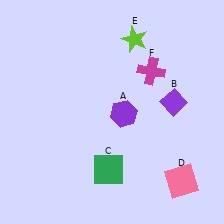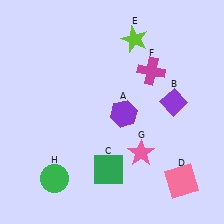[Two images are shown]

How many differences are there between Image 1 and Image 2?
There are 2 differences between the two images.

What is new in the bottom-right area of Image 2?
A pink star (G) was added in the bottom-right area of Image 2.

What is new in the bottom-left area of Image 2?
A green circle (H) was added in the bottom-left area of Image 2.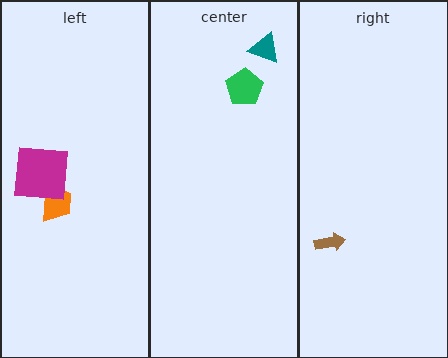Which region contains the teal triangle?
The center region.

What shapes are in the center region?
The teal triangle, the green pentagon.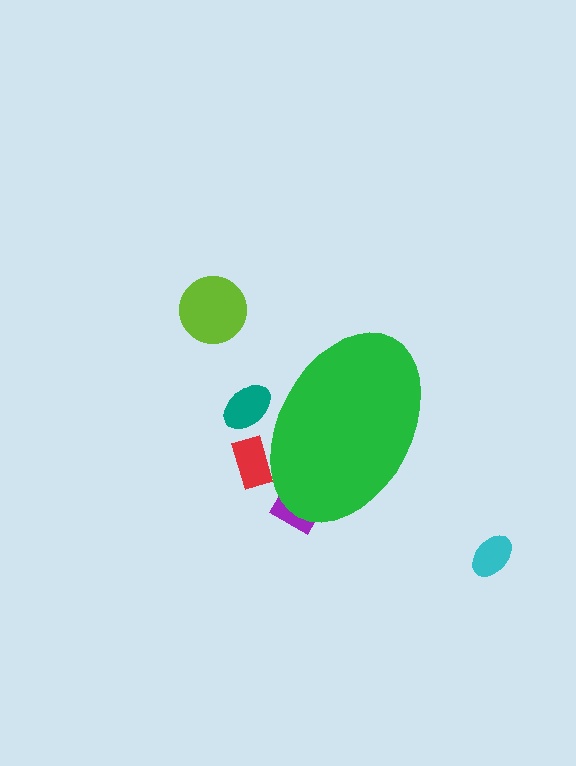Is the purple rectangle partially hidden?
Yes, the purple rectangle is partially hidden behind the green ellipse.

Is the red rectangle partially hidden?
Yes, the red rectangle is partially hidden behind the green ellipse.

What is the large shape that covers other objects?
A green ellipse.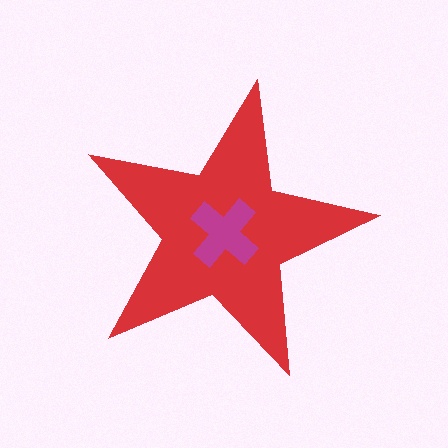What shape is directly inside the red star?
The magenta cross.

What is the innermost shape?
The magenta cross.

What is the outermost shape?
The red star.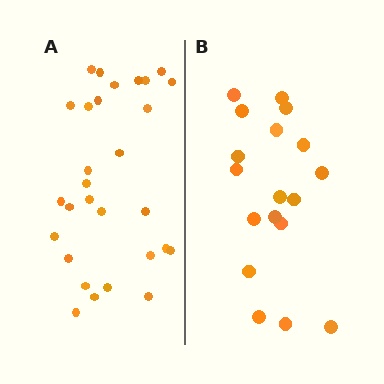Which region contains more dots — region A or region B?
Region A (the left region) has more dots.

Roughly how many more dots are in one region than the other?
Region A has roughly 12 or so more dots than region B.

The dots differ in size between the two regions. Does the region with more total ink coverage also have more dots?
No. Region B has more total ink coverage because its dots are larger, but region A actually contains more individual dots. Total area can be misleading — the number of items is what matters here.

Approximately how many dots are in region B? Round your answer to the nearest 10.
About 20 dots. (The exact count is 18, which rounds to 20.)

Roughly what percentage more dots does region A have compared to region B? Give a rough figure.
About 60% more.